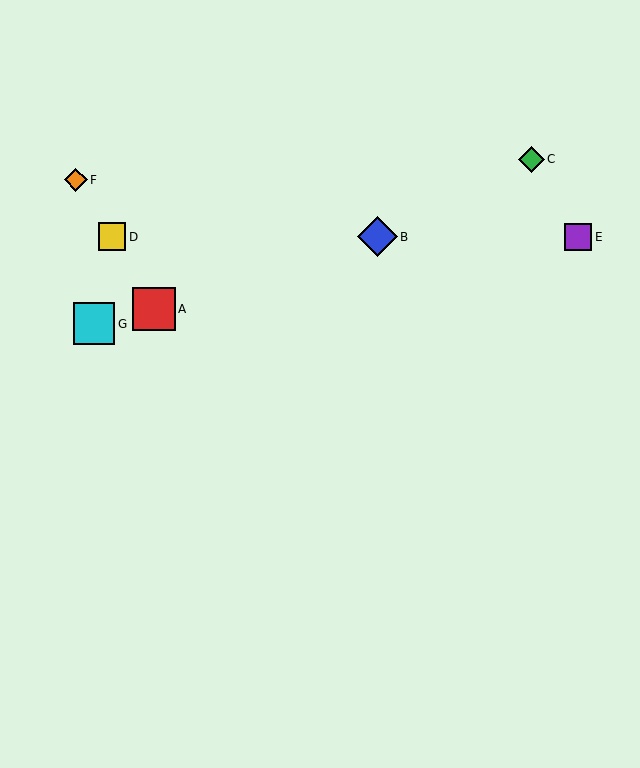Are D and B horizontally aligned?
Yes, both are at y≈237.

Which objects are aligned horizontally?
Objects B, D, E are aligned horizontally.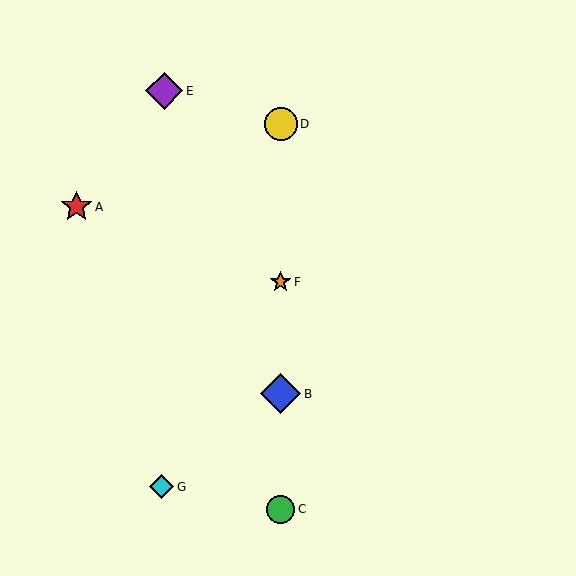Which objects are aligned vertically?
Objects B, C, D, F are aligned vertically.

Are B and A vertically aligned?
No, B is at x≈281 and A is at x≈77.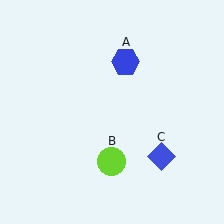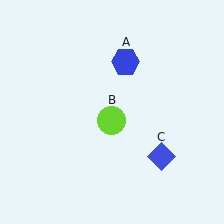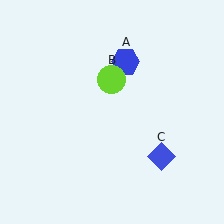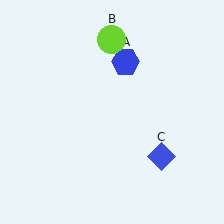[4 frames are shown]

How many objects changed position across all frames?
1 object changed position: lime circle (object B).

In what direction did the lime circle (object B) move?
The lime circle (object B) moved up.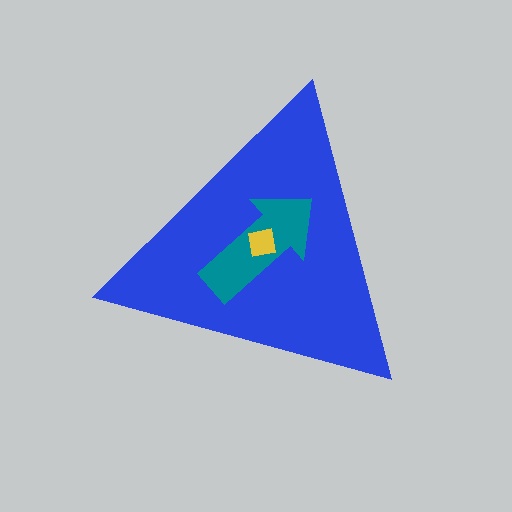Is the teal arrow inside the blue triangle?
Yes.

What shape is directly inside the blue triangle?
The teal arrow.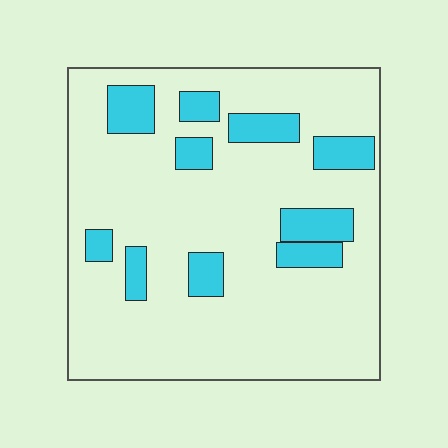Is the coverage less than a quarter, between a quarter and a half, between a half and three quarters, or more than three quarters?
Less than a quarter.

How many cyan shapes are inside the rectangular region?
10.